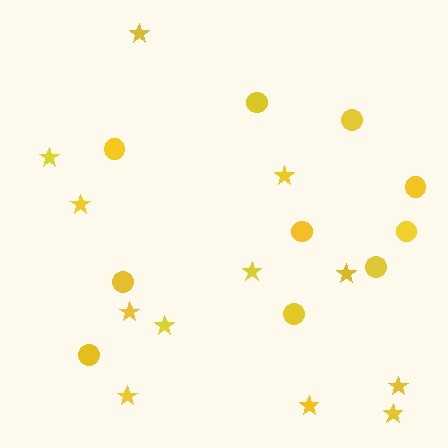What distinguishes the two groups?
There are 2 groups: one group of stars (12) and one group of circles (10).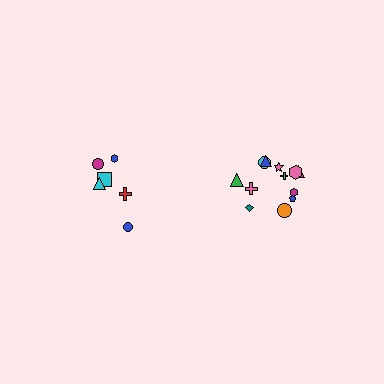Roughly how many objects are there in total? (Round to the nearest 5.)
Roughly 20 objects in total.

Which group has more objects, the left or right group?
The right group.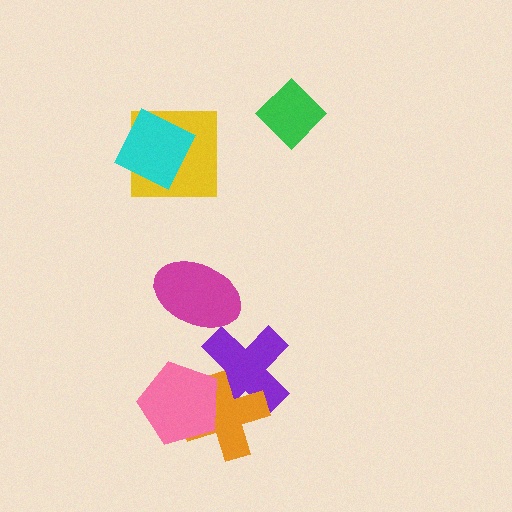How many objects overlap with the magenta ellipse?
0 objects overlap with the magenta ellipse.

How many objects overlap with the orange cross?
2 objects overlap with the orange cross.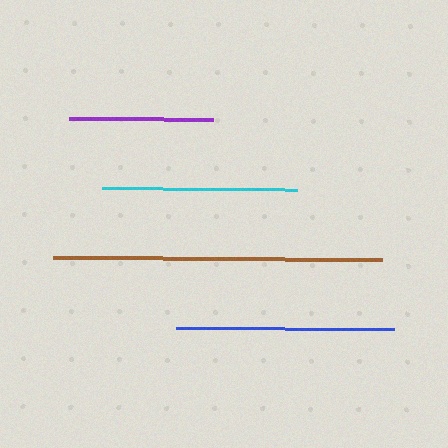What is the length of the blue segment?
The blue segment is approximately 217 pixels long.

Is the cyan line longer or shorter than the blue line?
The blue line is longer than the cyan line.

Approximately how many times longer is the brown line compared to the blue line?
The brown line is approximately 1.5 times the length of the blue line.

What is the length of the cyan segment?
The cyan segment is approximately 195 pixels long.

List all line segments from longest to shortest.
From longest to shortest: brown, blue, cyan, purple.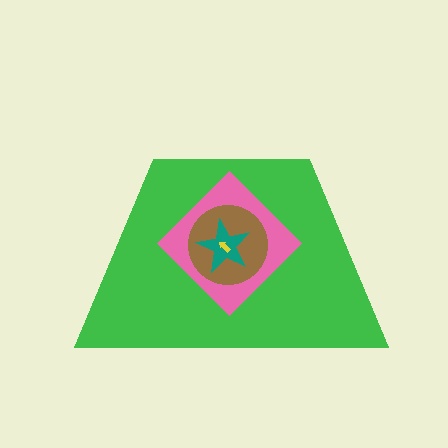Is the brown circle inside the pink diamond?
Yes.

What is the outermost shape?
The green trapezoid.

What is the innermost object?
The yellow arrow.